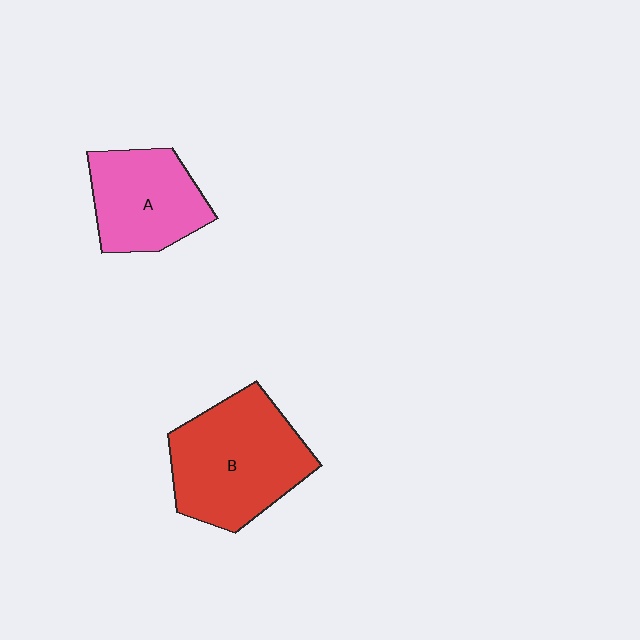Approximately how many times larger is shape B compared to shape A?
Approximately 1.4 times.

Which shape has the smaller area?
Shape A (pink).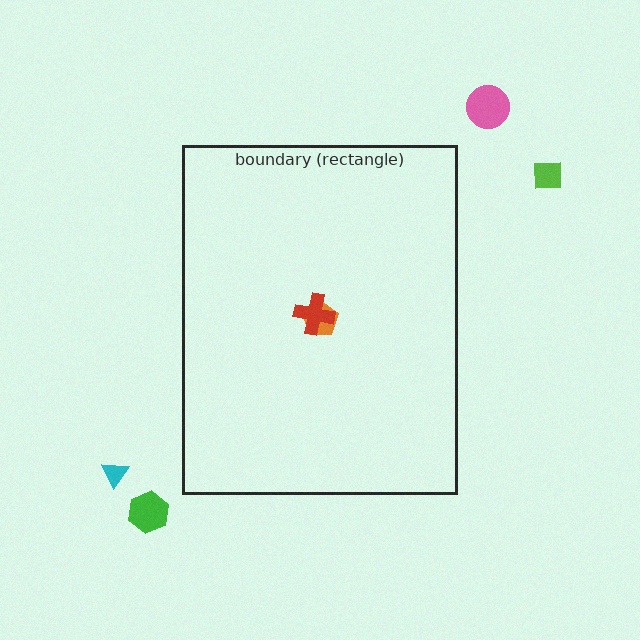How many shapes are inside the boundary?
2 inside, 4 outside.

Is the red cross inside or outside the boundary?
Inside.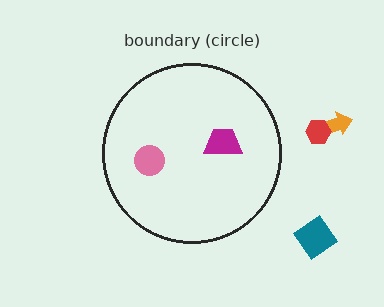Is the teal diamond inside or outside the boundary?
Outside.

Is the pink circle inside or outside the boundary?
Inside.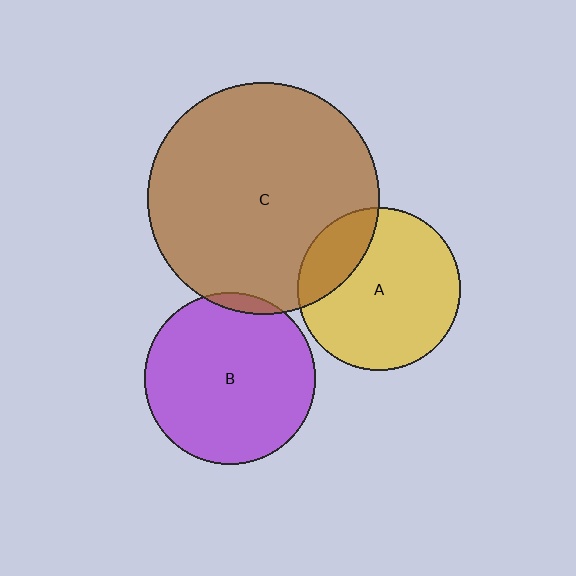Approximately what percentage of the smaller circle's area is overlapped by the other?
Approximately 5%.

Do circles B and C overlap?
Yes.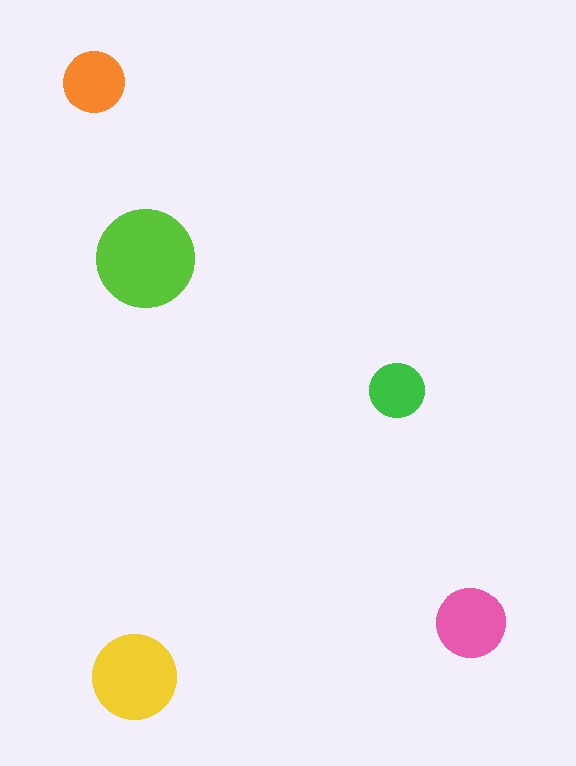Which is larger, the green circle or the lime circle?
The lime one.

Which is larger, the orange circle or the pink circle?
The pink one.